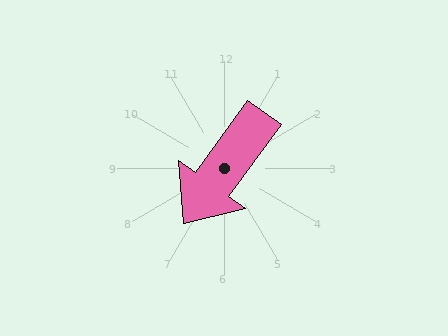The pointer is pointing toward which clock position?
Roughly 7 o'clock.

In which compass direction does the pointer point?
Southwest.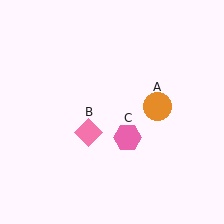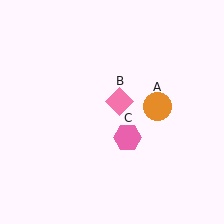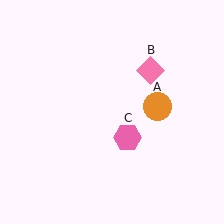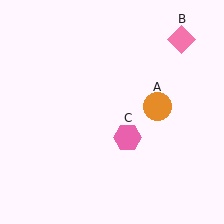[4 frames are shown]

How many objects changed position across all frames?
1 object changed position: pink diamond (object B).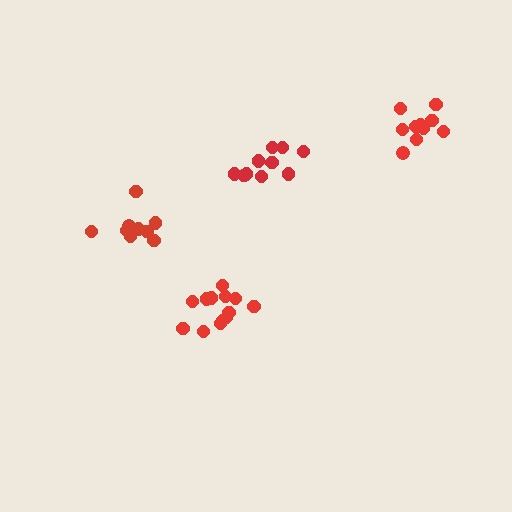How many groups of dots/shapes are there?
There are 4 groups.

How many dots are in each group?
Group 1: 10 dots, Group 2: 10 dots, Group 3: 9 dots, Group 4: 13 dots (42 total).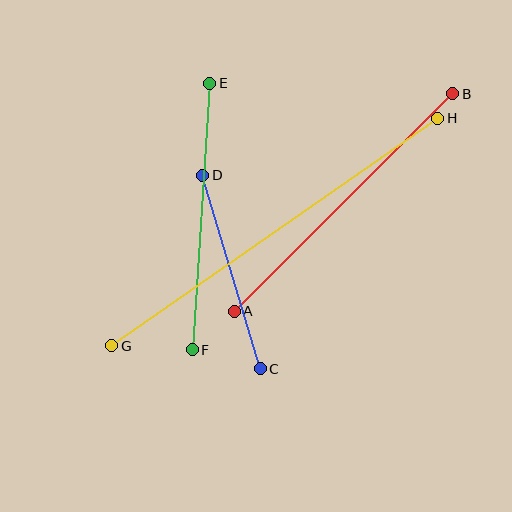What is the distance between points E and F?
The distance is approximately 267 pixels.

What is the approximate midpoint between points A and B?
The midpoint is at approximately (343, 203) pixels.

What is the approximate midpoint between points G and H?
The midpoint is at approximately (275, 232) pixels.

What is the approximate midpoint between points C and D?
The midpoint is at approximately (232, 272) pixels.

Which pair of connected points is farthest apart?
Points G and H are farthest apart.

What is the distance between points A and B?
The distance is approximately 308 pixels.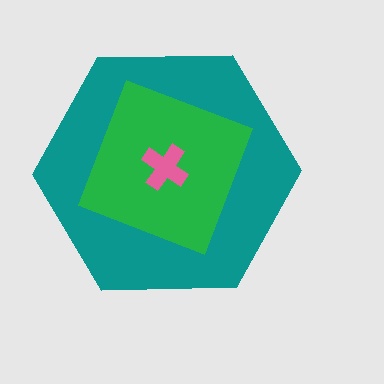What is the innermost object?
The pink cross.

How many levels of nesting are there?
3.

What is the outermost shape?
The teal hexagon.